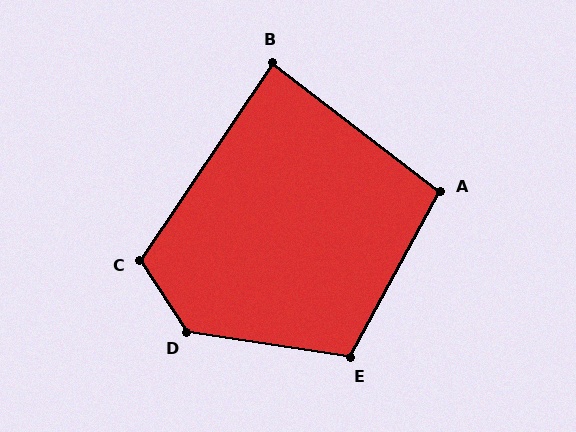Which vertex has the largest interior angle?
D, at approximately 131 degrees.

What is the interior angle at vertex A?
Approximately 99 degrees (obtuse).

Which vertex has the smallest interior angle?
B, at approximately 86 degrees.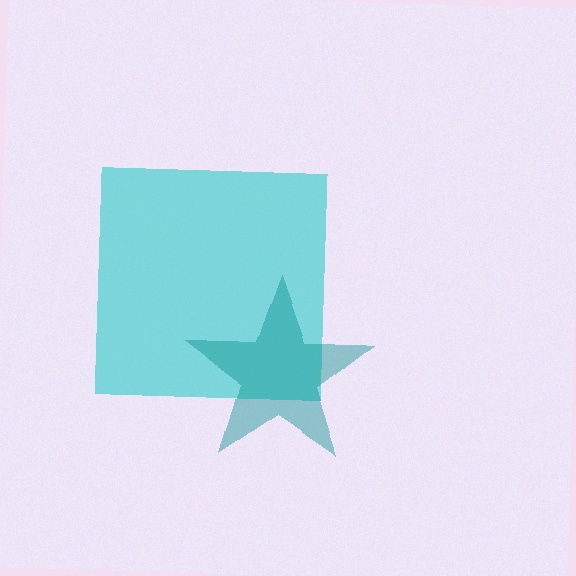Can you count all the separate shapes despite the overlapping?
Yes, there are 2 separate shapes.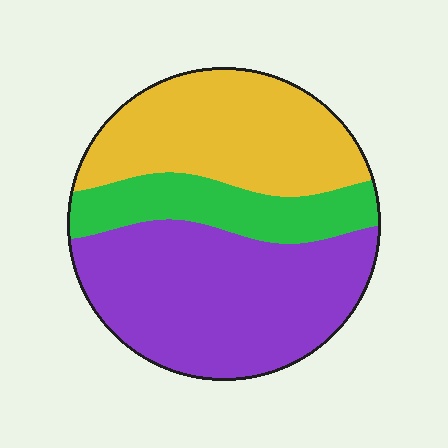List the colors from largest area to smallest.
From largest to smallest: purple, yellow, green.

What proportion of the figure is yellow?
Yellow covers about 35% of the figure.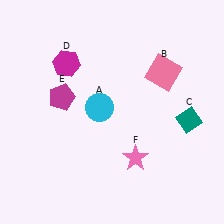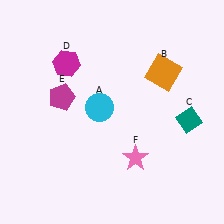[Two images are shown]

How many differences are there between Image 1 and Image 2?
There is 1 difference between the two images.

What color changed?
The square (B) changed from pink in Image 1 to orange in Image 2.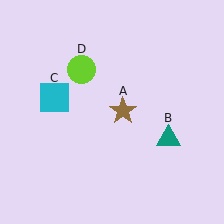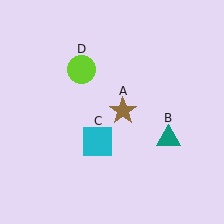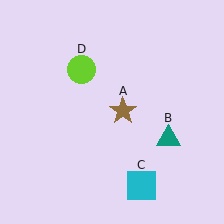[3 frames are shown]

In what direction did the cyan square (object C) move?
The cyan square (object C) moved down and to the right.